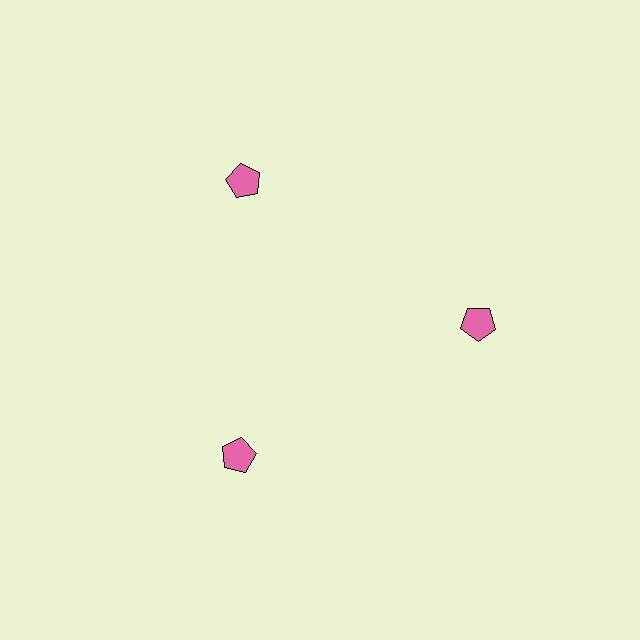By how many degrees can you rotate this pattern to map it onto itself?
The pattern maps onto itself every 120 degrees of rotation.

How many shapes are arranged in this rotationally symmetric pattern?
There are 3 shapes, arranged in 3 groups of 1.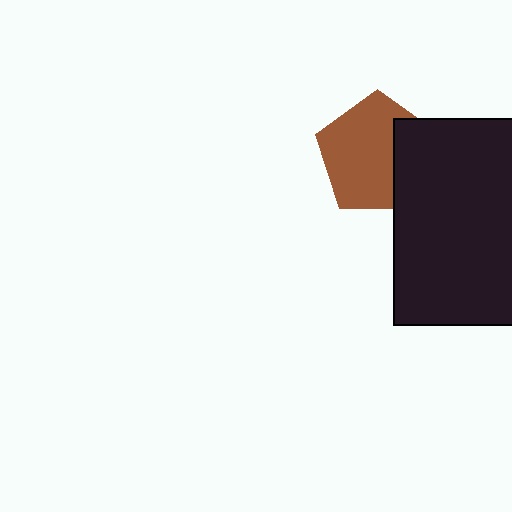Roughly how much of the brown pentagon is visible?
Most of it is visible (roughly 69%).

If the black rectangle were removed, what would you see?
You would see the complete brown pentagon.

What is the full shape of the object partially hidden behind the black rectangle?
The partially hidden object is a brown pentagon.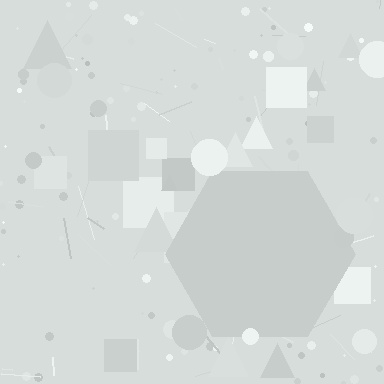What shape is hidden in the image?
A hexagon is hidden in the image.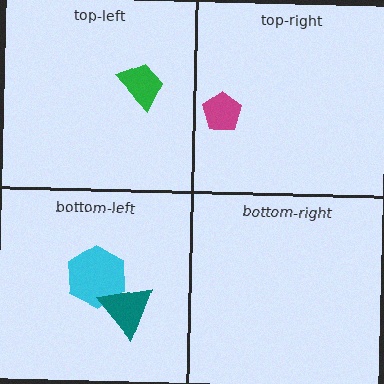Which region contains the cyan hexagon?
The bottom-left region.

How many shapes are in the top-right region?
1.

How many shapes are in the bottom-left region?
2.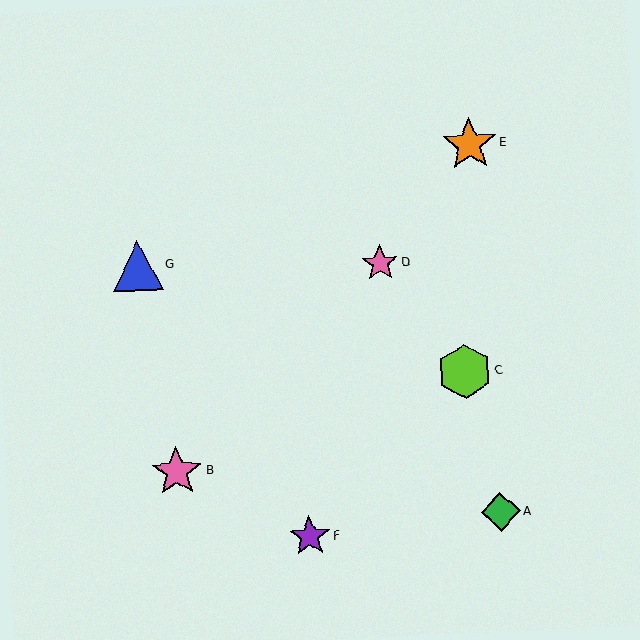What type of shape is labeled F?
Shape F is a purple star.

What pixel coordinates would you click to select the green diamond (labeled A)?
Click at (501, 512) to select the green diamond A.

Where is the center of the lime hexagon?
The center of the lime hexagon is at (465, 372).